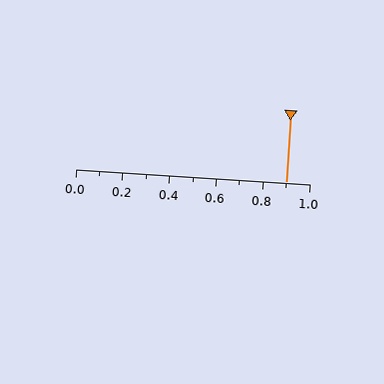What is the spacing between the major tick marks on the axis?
The major ticks are spaced 0.2 apart.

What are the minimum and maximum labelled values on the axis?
The axis runs from 0.0 to 1.0.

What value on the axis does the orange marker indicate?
The marker indicates approximately 0.9.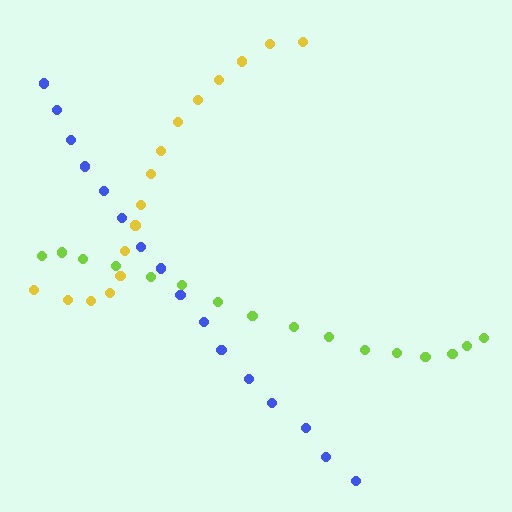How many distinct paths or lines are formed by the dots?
There are 3 distinct paths.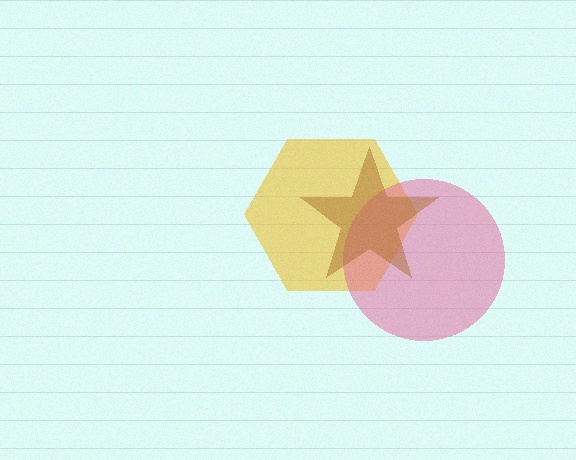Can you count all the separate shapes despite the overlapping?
Yes, there are 3 separate shapes.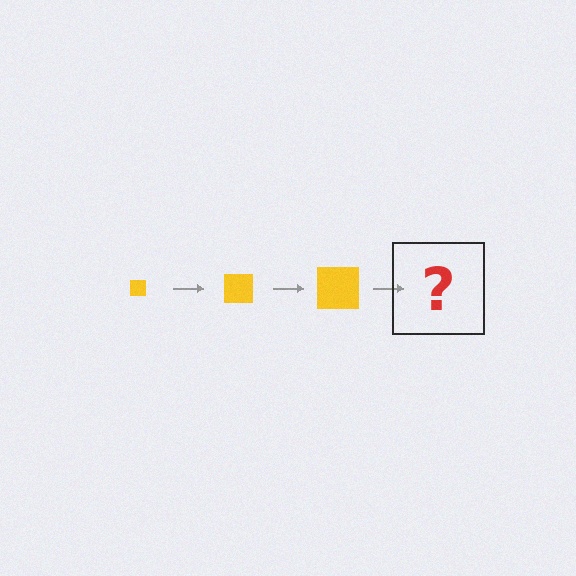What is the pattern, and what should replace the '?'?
The pattern is that the square gets progressively larger each step. The '?' should be a yellow square, larger than the previous one.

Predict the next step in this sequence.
The next step is a yellow square, larger than the previous one.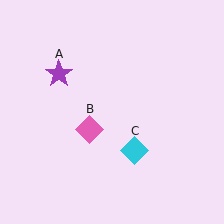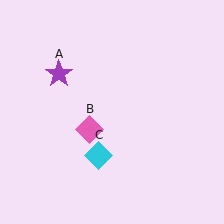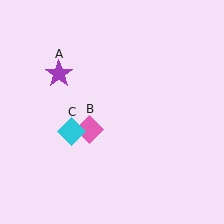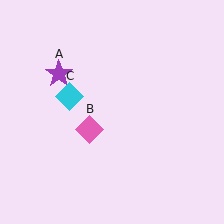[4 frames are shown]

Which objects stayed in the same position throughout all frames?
Purple star (object A) and pink diamond (object B) remained stationary.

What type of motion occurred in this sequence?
The cyan diamond (object C) rotated clockwise around the center of the scene.